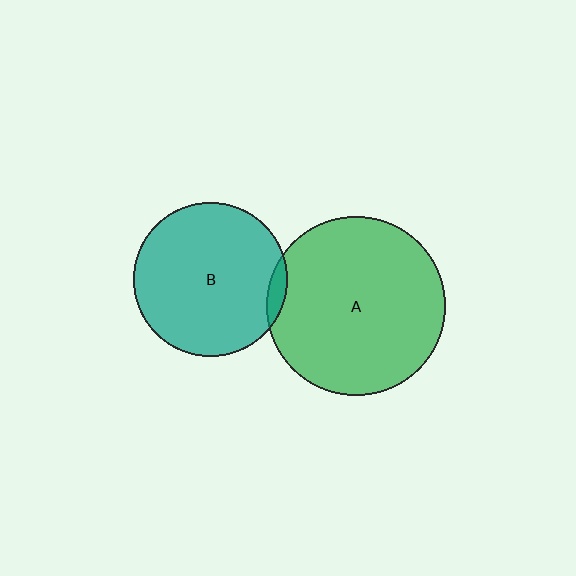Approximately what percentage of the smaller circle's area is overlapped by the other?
Approximately 5%.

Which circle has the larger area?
Circle A (green).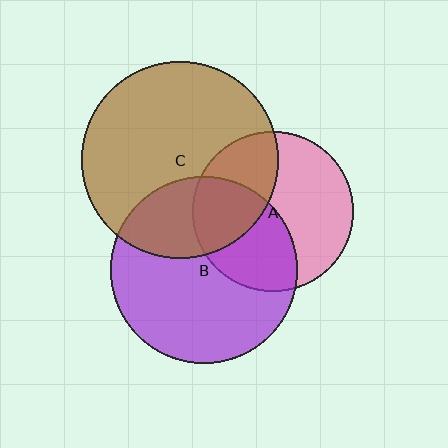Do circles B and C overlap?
Yes.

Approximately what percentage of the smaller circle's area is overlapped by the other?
Approximately 30%.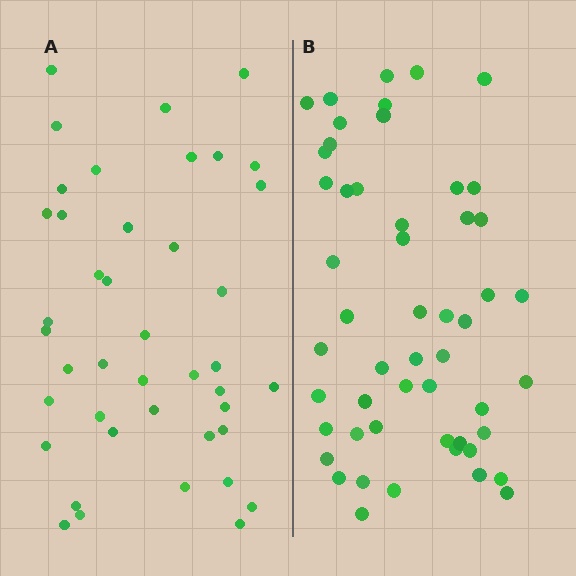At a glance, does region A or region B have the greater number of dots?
Region B (the right region) has more dots.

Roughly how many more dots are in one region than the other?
Region B has roughly 10 or so more dots than region A.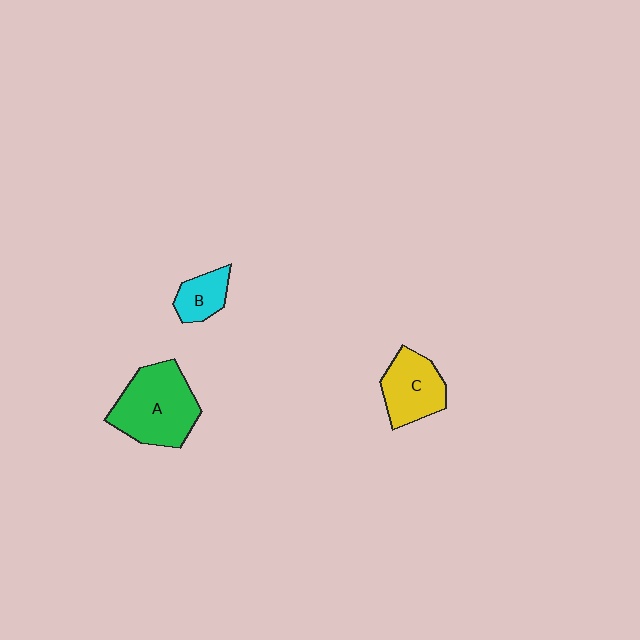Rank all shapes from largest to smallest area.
From largest to smallest: A (green), C (yellow), B (cyan).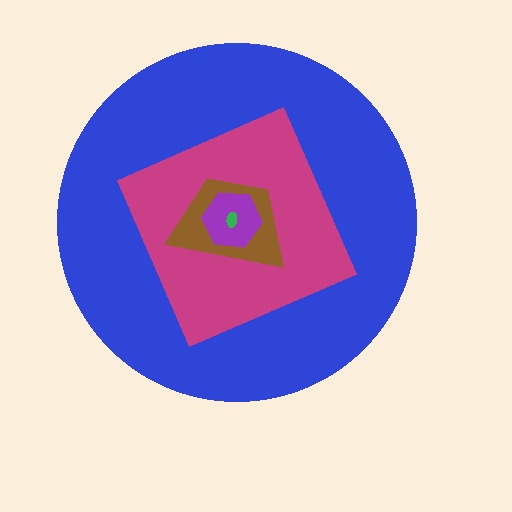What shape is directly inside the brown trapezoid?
The purple hexagon.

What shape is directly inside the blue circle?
The magenta square.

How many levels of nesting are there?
5.